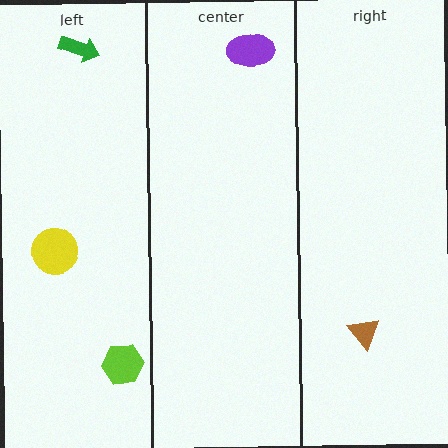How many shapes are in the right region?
1.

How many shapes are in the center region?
1.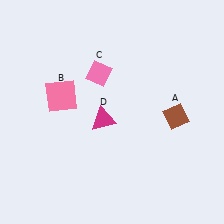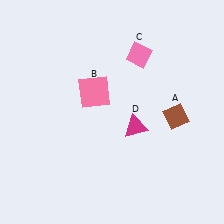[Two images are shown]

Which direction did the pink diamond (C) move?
The pink diamond (C) moved right.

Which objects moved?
The objects that moved are: the pink square (B), the pink diamond (C), the magenta triangle (D).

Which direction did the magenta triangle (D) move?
The magenta triangle (D) moved right.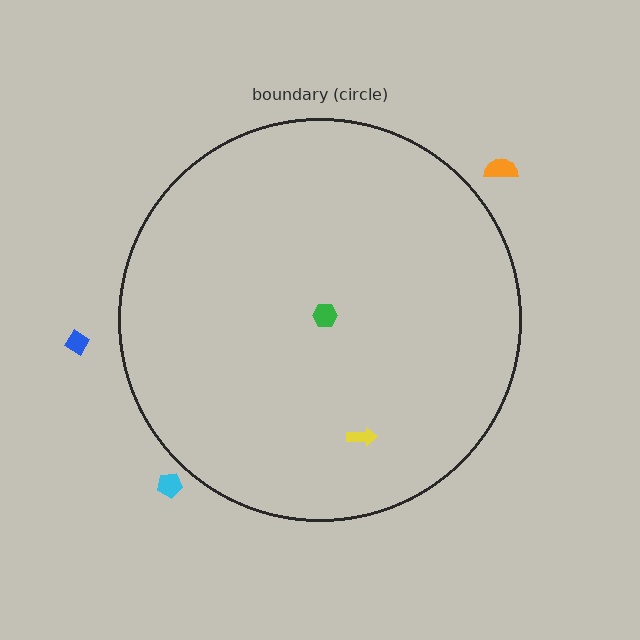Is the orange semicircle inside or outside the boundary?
Outside.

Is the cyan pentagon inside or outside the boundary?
Outside.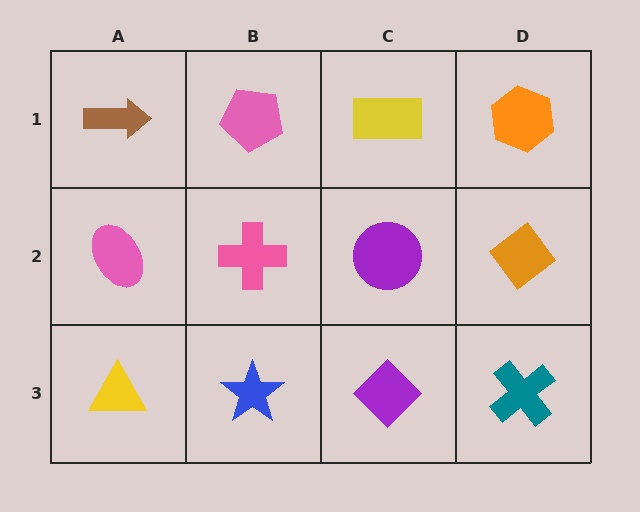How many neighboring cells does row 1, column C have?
3.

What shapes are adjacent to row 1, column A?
A pink ellipse (row 2, column A), a pink pentagon (row 1, column B).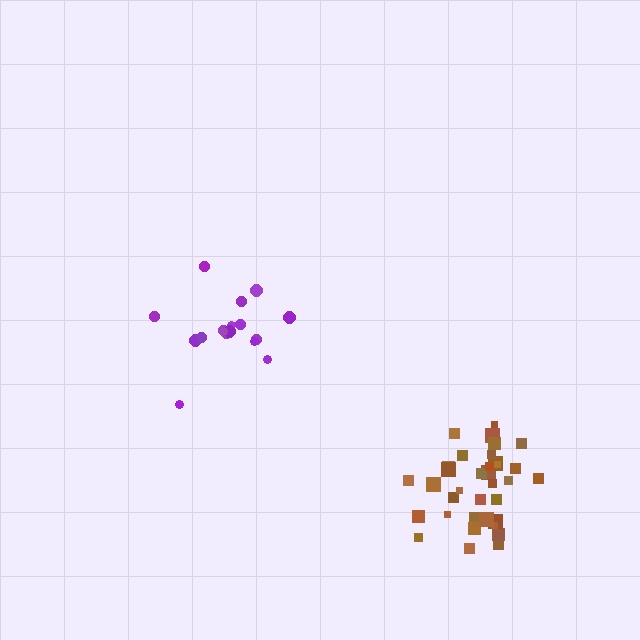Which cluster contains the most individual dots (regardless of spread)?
Brown (35).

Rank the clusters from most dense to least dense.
brown, purple.